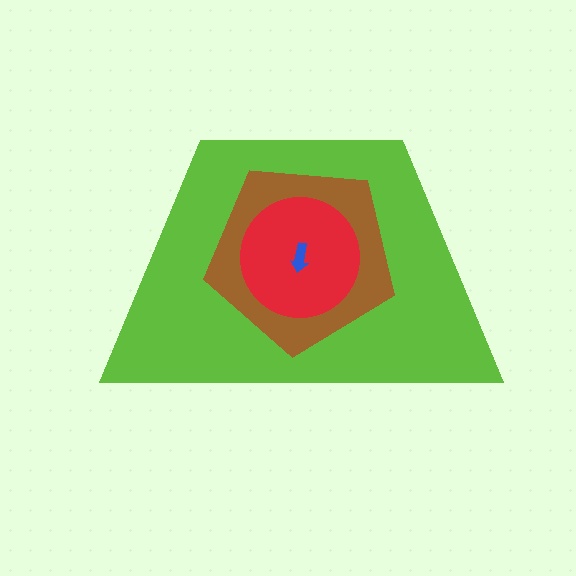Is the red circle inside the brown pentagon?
Yes.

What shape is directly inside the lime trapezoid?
The brown pentagon.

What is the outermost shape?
The lime trapezoid.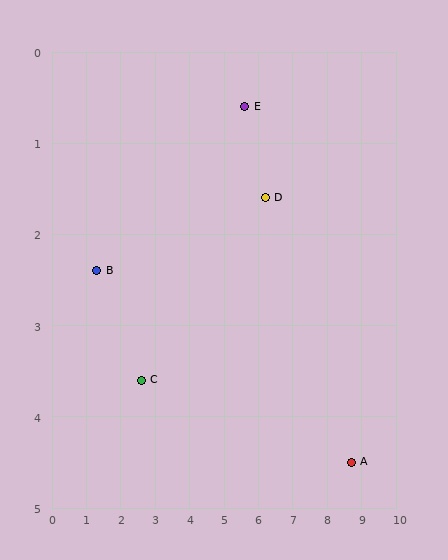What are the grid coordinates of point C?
Point C is at approximately (2.6, 3.6).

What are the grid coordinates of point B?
Point B is at approximately (1.3, 2.4).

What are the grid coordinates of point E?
Point E is at approximately (5.6, 0.6).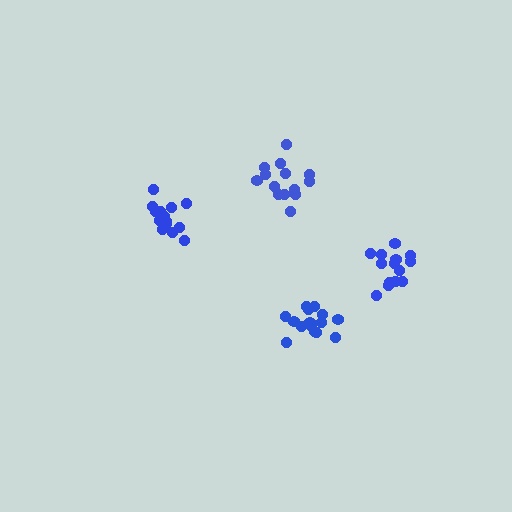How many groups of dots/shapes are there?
There are 4 groups.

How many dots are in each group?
Group 1: 15 dots, Group 2: 15 dots, Group 3: 14 dots, Group 4: 14 dots (58 total).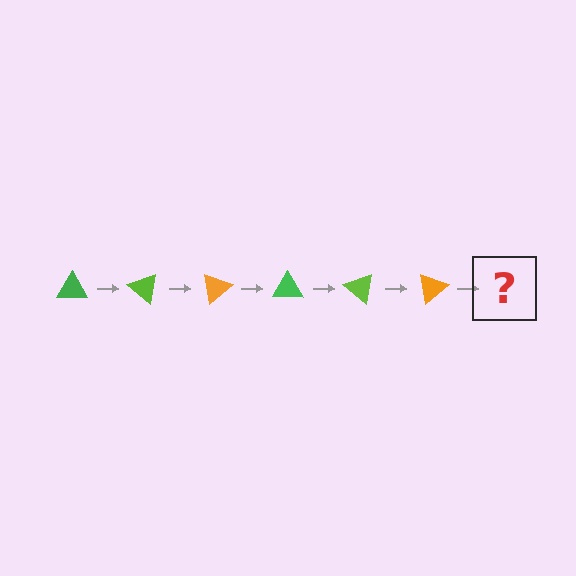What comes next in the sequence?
The next element should be a green triangle, rotated 240 degrees from the start.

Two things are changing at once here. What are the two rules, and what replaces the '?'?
The two rules are that it rotates 40 degrees each step and the color cycles through green, lime, and orange. The '?' should be a green triangle, rotated 240 degrees from the start.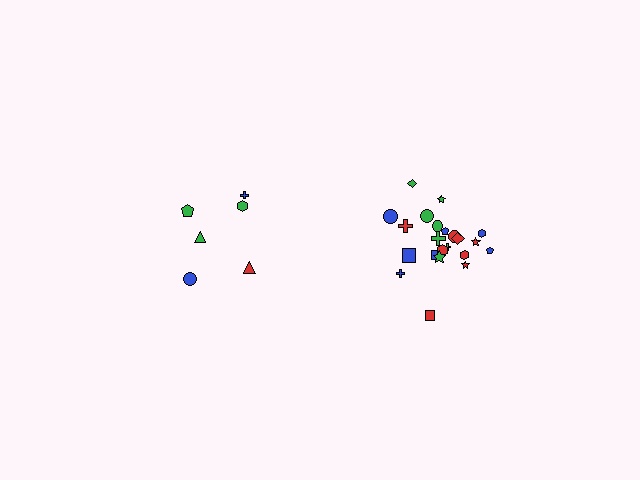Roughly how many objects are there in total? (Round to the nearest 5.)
Roughly 30 objects in total.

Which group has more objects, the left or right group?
The right group.